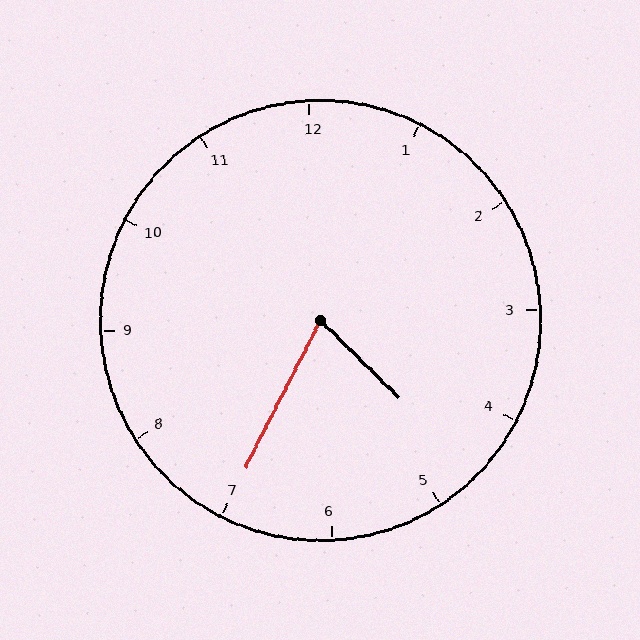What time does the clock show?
4:35.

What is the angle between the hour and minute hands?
Approximately 72 degrees.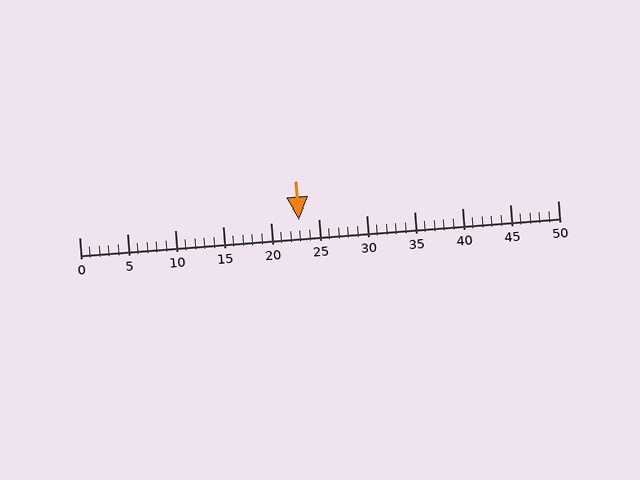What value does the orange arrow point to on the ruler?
The orange arrow points to approximately 23.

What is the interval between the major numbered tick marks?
The major tick marks are spaced 5 units apart.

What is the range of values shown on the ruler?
The ruler shows values from 0 to 50.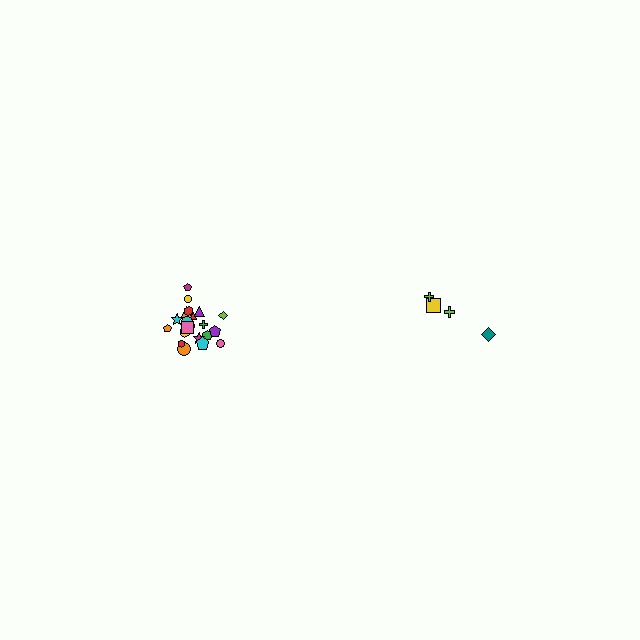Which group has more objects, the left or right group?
The left group.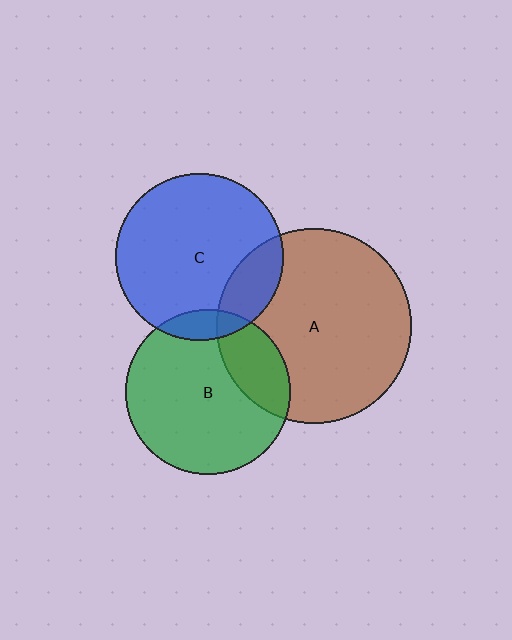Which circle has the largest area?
Circle A (brown).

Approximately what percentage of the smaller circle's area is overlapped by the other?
Approximately 20%.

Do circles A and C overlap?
Yes.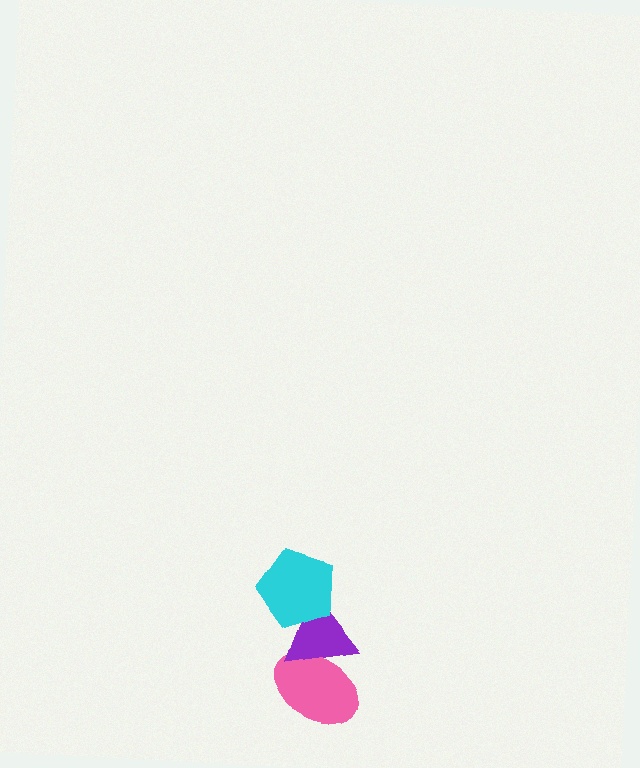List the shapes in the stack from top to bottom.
From top to bottom: the cyan pentagon, the purple triangle, the pink ellipse.